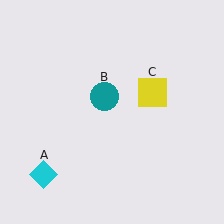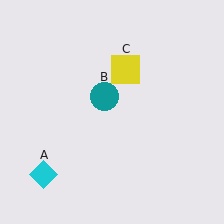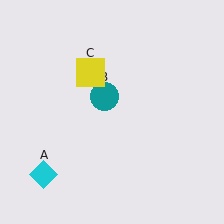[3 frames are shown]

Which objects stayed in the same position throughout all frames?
Cyan diamond (object A) and teal circle (object B) remained stationary.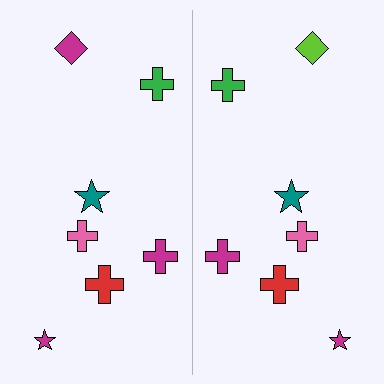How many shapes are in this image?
There are 14 shapes in this image.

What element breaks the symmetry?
The lime diamond on the right side breaks the symmetry — its mirror counterpart is magenta.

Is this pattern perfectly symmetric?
No, the pattern is not perfectly symmetric. The lime diamond on the right side breaks the symmetry — its mirror counterpart is magenta.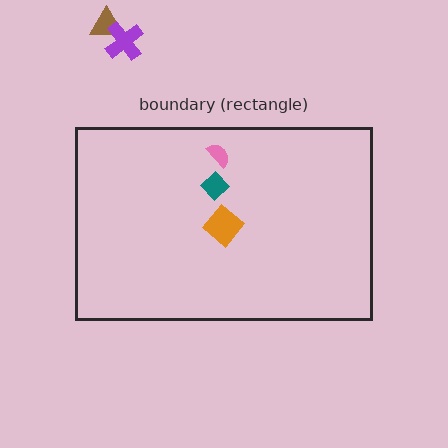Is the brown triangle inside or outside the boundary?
Outside.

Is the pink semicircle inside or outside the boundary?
Inside.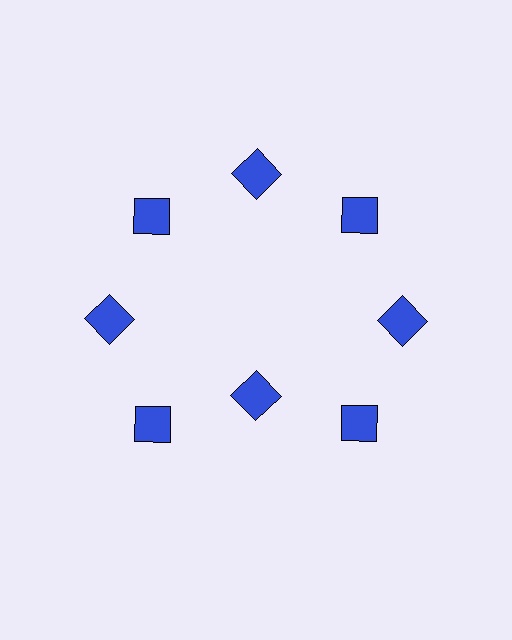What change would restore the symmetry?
The symmetry would be restored by moving it outward, back onto the ring so that all 8 squares sit at equal angles and equal distance from the center.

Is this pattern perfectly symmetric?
No. The 8 blue squares are arranged in a ring, but one element near the 6 o'clock position is pulled inward toward the center, breaking the 8-fold rotational symmetry.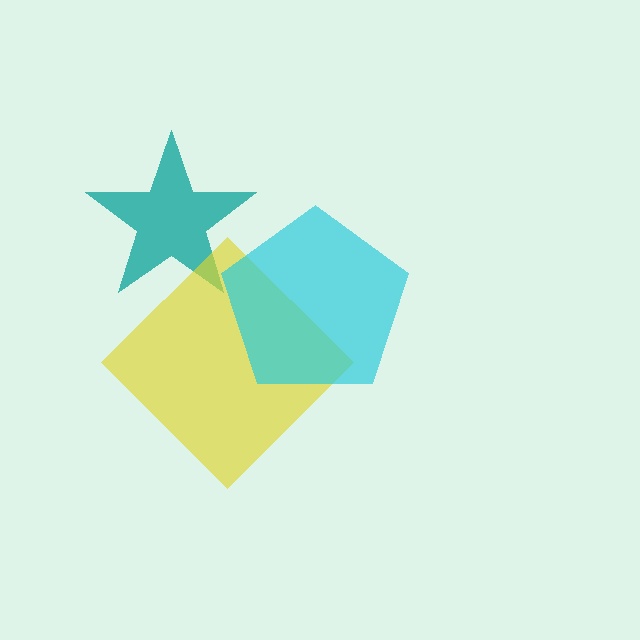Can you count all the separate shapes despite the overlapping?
Yes, there are 3 separate shapes.